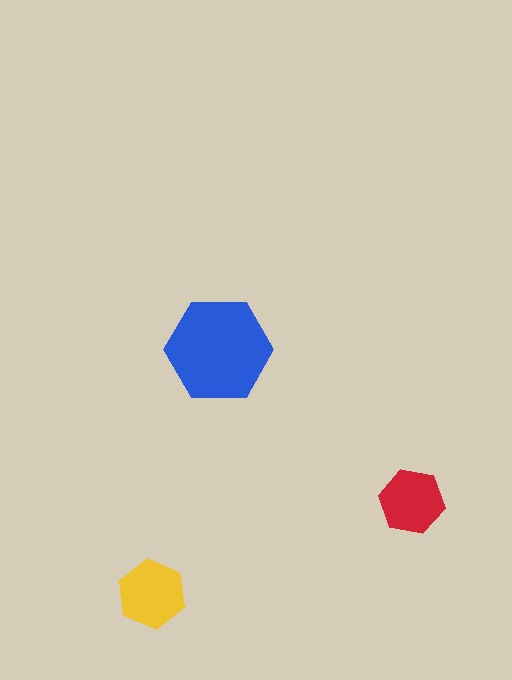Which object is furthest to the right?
The red hexagon is rightmost.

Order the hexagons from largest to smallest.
the blue one, the yellow one, the red one.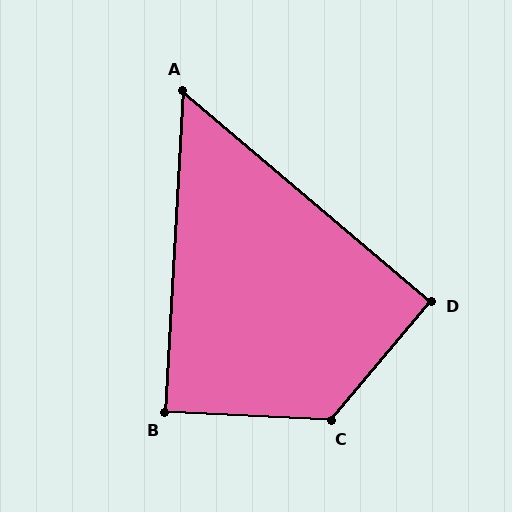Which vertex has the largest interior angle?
C, at approximately 127 degrees.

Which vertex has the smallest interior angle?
A, at approximately 53 degrees.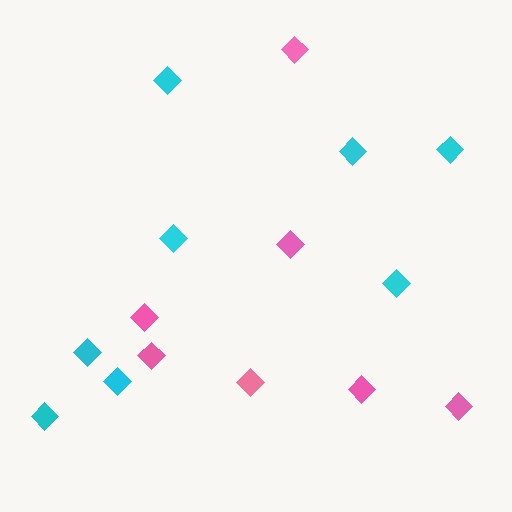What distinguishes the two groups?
There are 2 groups: one group of cyan diamonds (8) and one group of pink diamonds (7).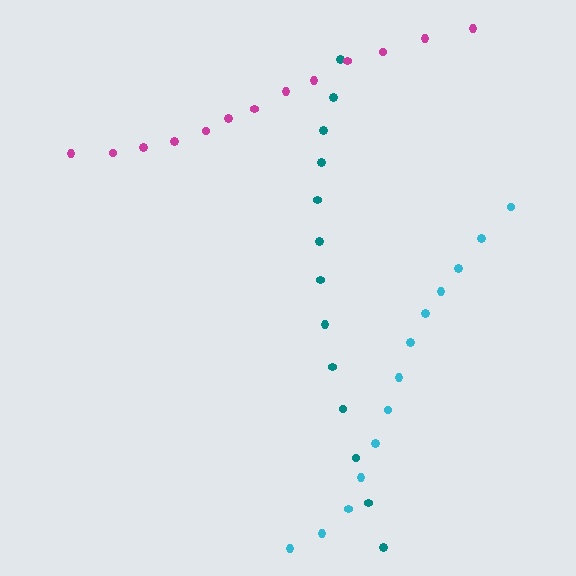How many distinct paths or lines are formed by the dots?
There are 3 distinct paths.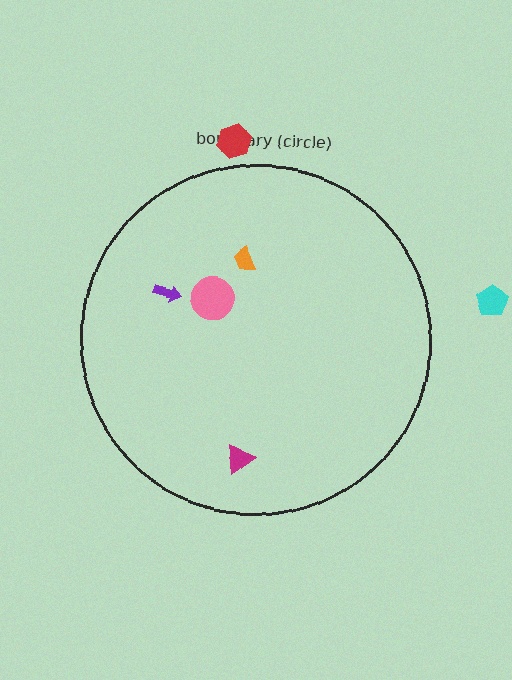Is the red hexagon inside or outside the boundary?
Outside.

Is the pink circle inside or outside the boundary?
Inside.